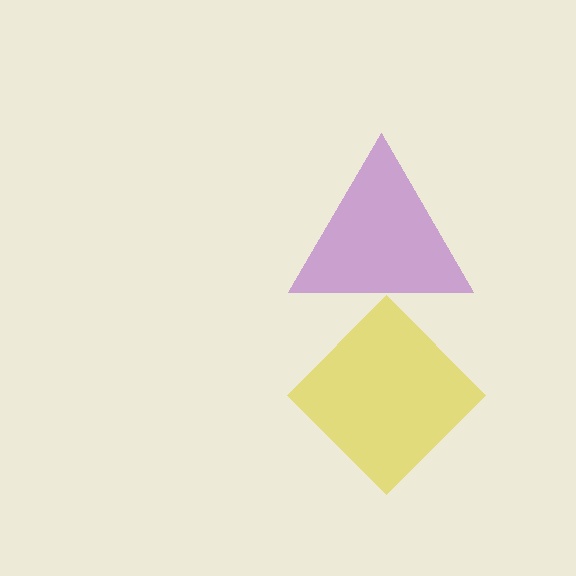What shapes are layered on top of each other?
The layered shapes are: a yellow diamond, a purple triangle.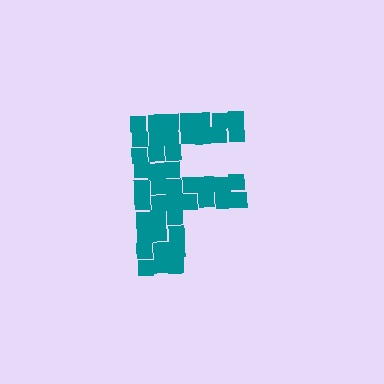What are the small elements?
The small elements are squares.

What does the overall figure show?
The overall figure shows the letter F.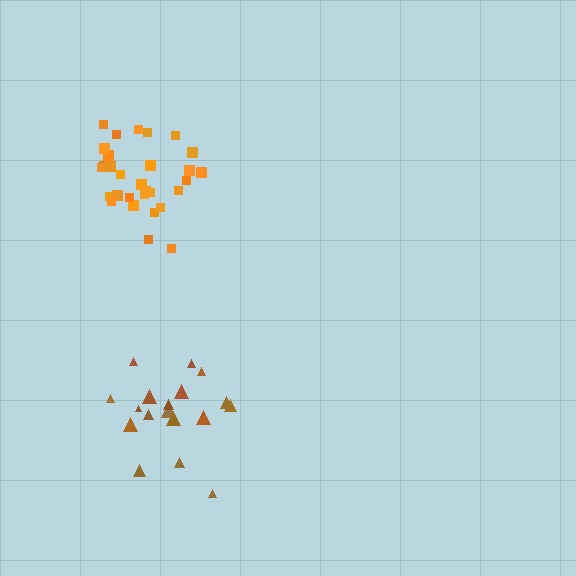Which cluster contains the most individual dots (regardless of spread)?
Orange (30).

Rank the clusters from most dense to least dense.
orange, brown.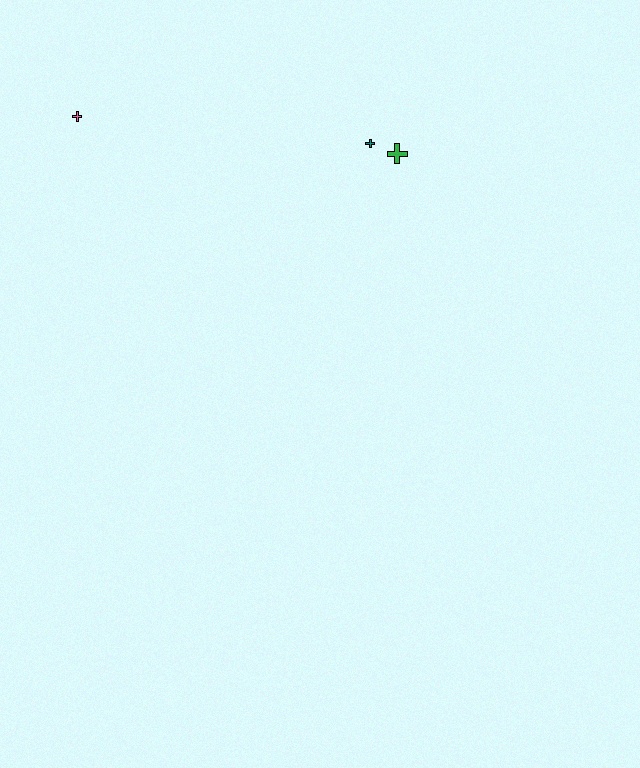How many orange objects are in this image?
There are no orange objects.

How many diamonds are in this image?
There are no diamonds.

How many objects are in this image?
There are 3 objects.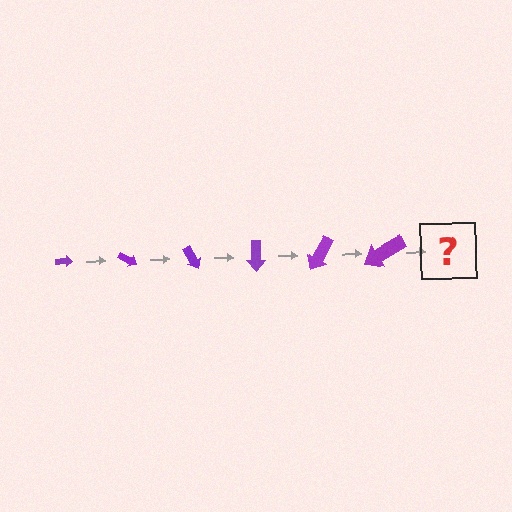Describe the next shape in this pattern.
It should be an arrow, larger than the previous one and rotated 180 degrees from the start.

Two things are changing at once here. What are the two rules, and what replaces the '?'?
The two rules are that the arrow grows larger each step and it rotates 30 degrees each step. The '?' should be an arrow, larger than the previous one and rotated 180 degrees from the start.